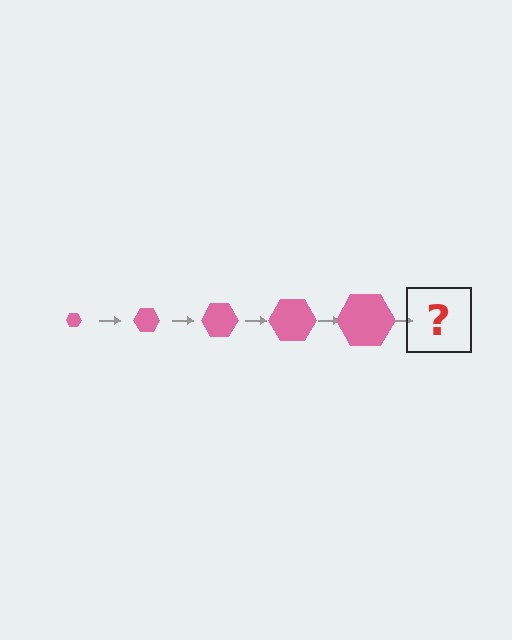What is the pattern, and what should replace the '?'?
The pattern is that the hexagon gets progressively larger each step. The '?' should be a pink hexagon, larger than the previous one.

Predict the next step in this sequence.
The next step is a pink hexagon, larger than the previous one.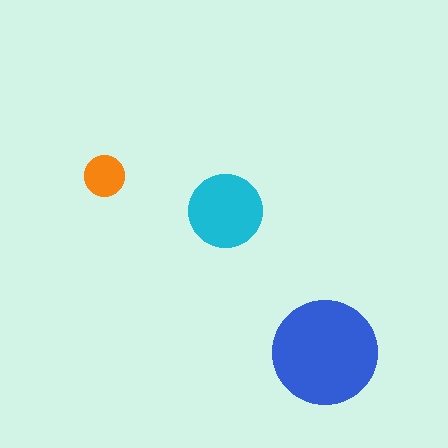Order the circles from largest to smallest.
the blue one, the cyan one, the orange one.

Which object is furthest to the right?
The blue circle is rightmost.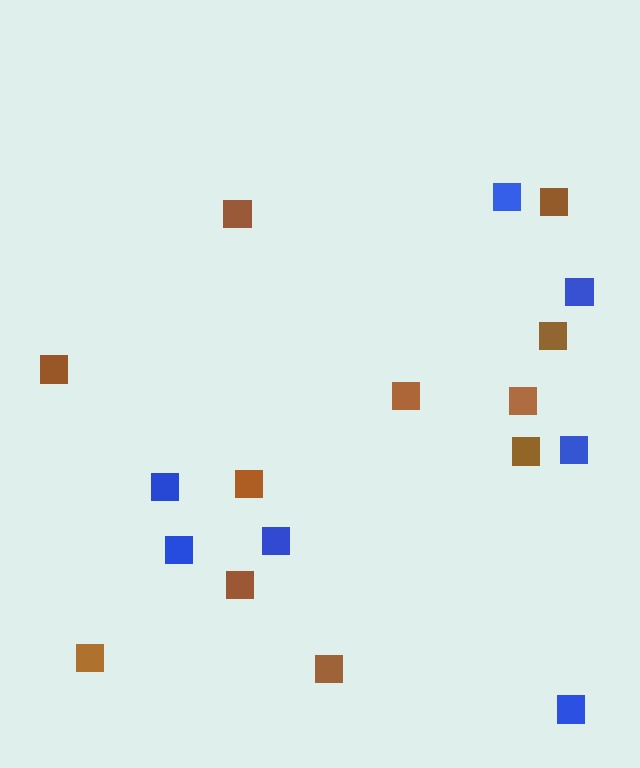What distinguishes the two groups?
There are 2 groups: one group of brown squares (11) and one group of blue squares (7).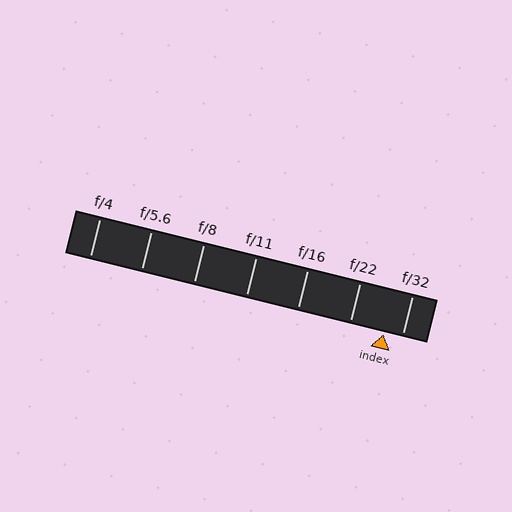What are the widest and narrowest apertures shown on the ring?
The widest aperture shown is f/4 and the narrowest is f/32.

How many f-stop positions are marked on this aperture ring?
There are 7 f-stop positions marked.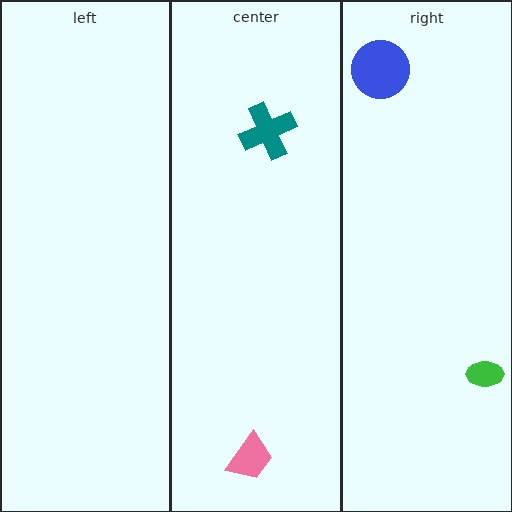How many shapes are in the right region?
2.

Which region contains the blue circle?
The right region.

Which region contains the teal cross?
The center region.